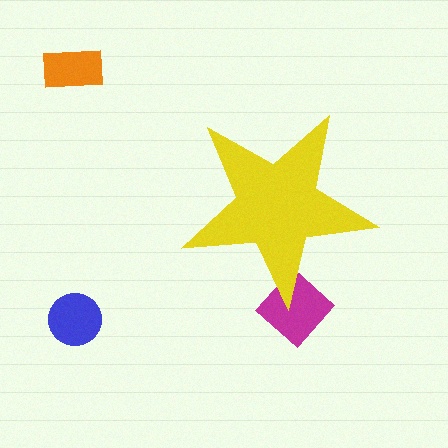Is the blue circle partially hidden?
No, the blue circle is fully visible.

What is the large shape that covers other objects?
A yellow star.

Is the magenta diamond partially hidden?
Yes, the magenta diamond is partially hidden behind the yellow star.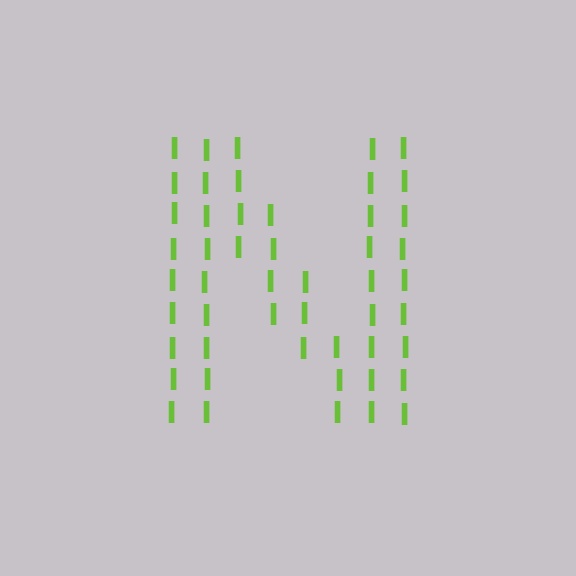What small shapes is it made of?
It is made of small letter I's.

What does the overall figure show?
The overall figure shows the letter N.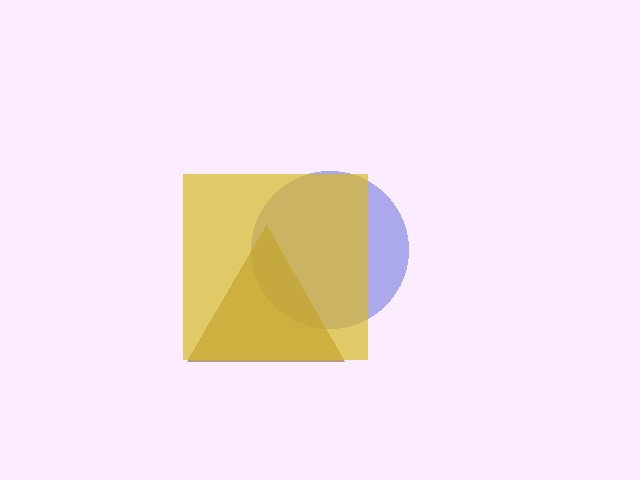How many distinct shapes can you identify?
There are 3 distinct shapes: a blue circle, a brown triangle, a yellow square.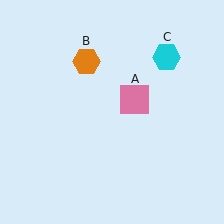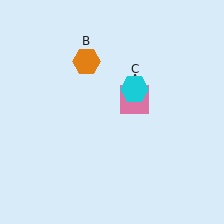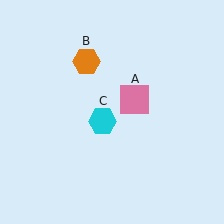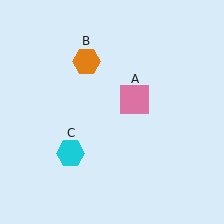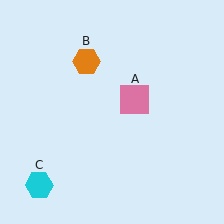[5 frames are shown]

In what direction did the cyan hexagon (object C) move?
The cyan hexagon (object C) moved down and to the left.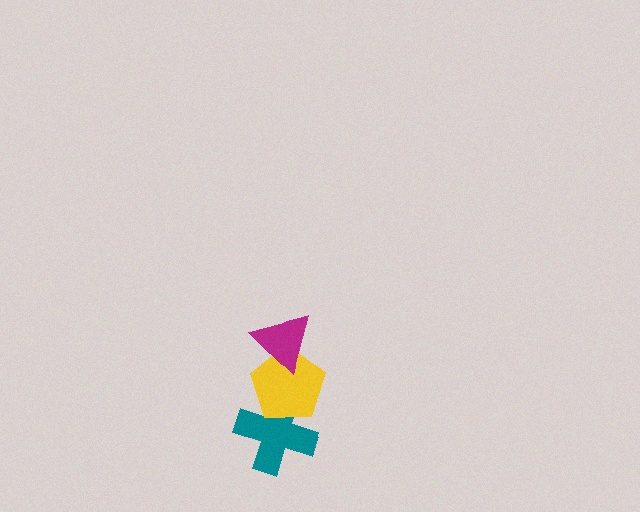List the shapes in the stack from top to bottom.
From top to bottom: the magenta triangle, the yellow pentagon, the teal cross.